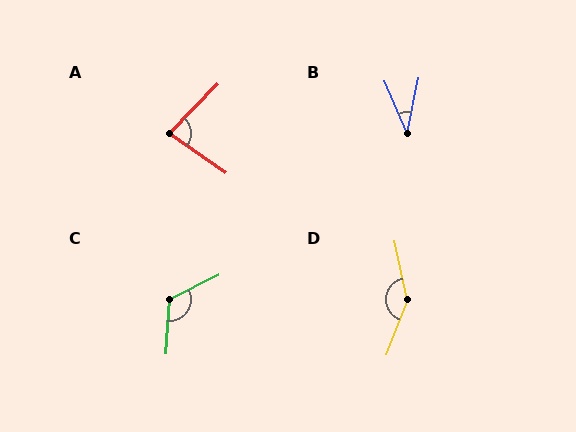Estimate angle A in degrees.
Approximately 81 degrees.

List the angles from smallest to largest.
B (35°), A (81°), C (120°), D (146°).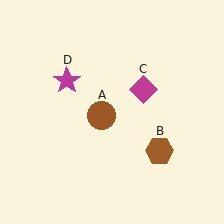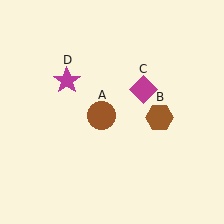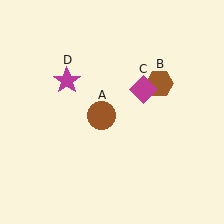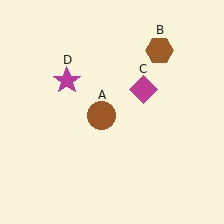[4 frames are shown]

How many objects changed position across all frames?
1 object changed position: brown hexagon (object B).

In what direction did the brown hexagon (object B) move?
The brown hexagon (object B) moved up.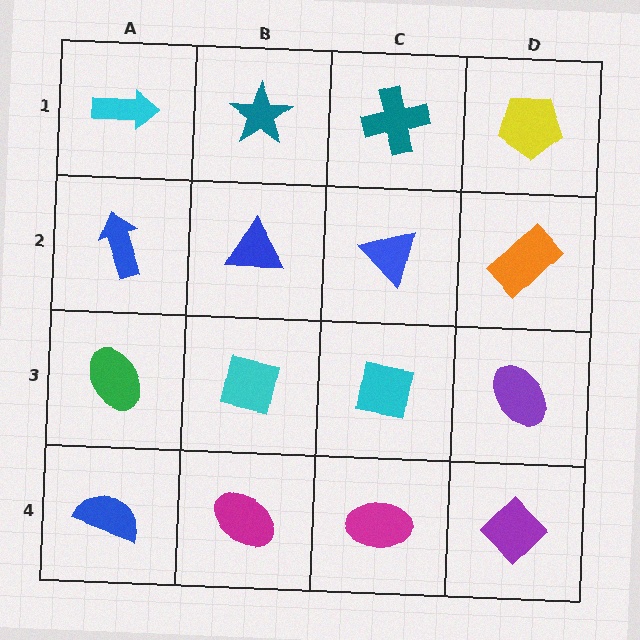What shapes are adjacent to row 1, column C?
A blue triangle (row 2, column C), a teal star (row 1, column B), a yellow pentagon (row 1, column D).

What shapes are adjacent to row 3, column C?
A blue triangle (row 2, column C), a magenta ellipse (row 4, column C), a cyan square (row 3, column B), a purple ellipse (row 3, column D).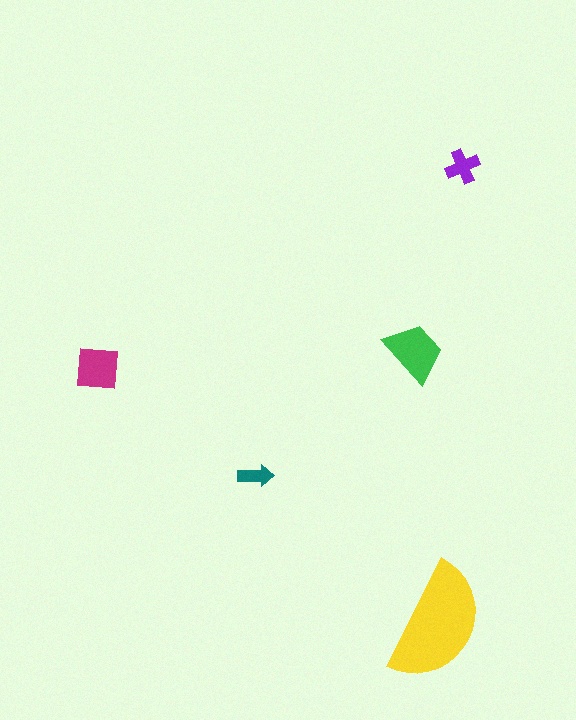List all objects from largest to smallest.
The yellow semicircle, the green trapezoid, the magenta square, the purple cross, the teal arrow.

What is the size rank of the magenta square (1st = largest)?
3rd.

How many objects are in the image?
There are 5 objects in the image.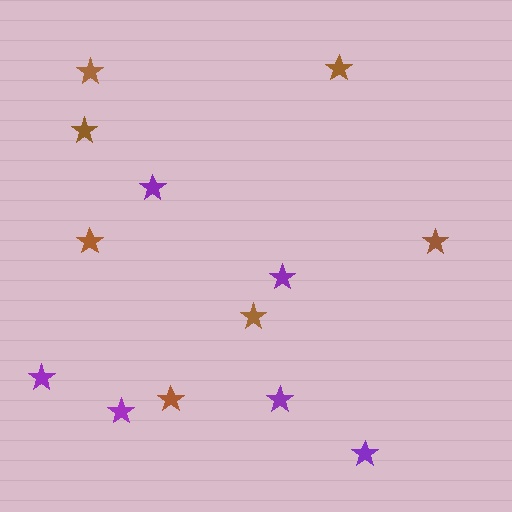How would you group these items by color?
There are 2 groups: one group of purple stars (6) and one group of brown stars (7).